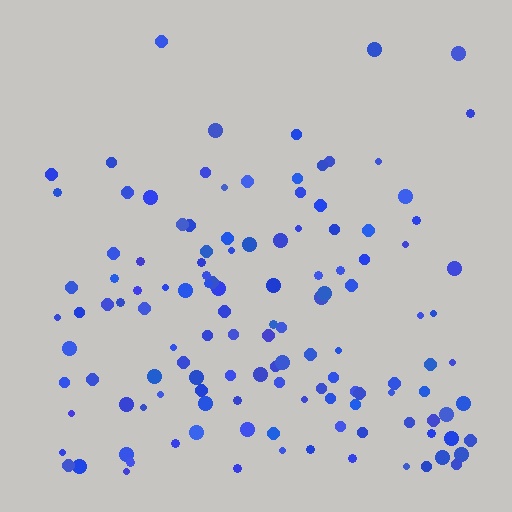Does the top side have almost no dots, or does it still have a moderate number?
Still a moderate number, just noticeably fewer than the bottom.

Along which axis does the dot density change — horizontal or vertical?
Vertical.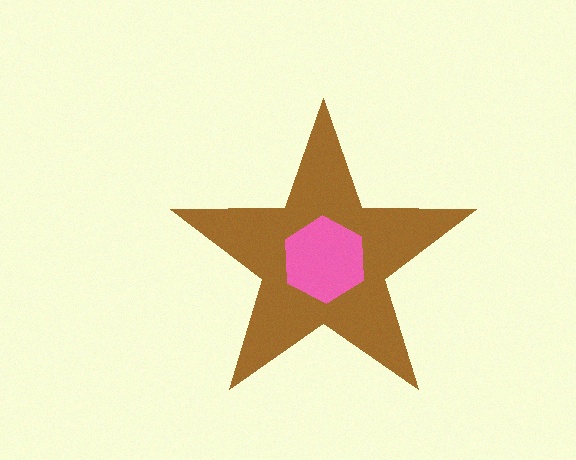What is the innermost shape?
The pink hexagon.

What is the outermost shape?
The brown star.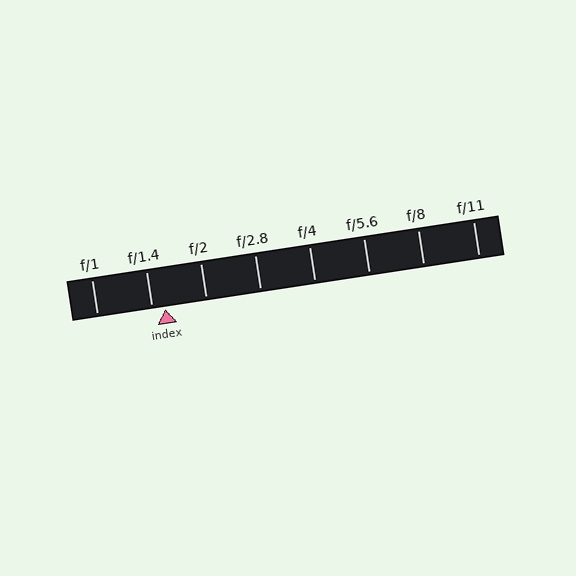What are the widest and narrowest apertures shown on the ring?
The widest aperture shown is f/1 and the narrowest is f/11.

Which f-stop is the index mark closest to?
The index mark is closest to f/1.4.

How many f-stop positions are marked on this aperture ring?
There are 8 f-stop positions marked.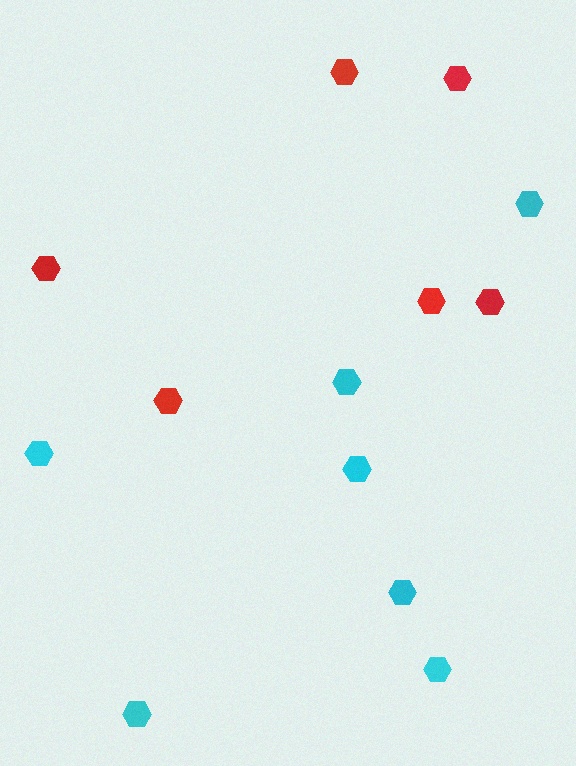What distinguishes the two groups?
There are 2 groups: one group of red hexagons (6) and one group of cyan hexagons (7).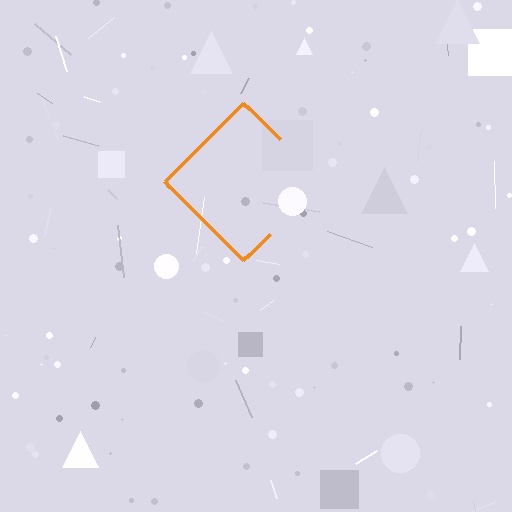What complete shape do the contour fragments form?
The contour fragments form a diamond.